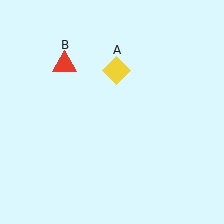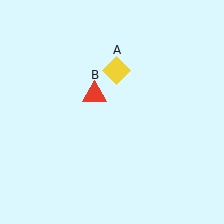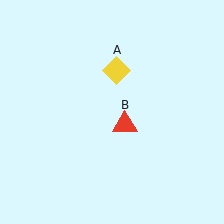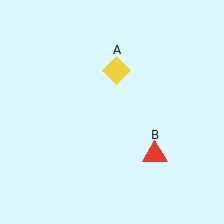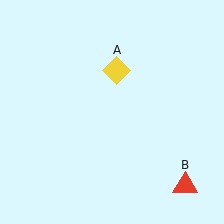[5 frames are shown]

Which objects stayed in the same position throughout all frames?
Yellow diamond (object A) remained stationary.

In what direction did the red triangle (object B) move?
The red triangle (object B) moved down and to the right.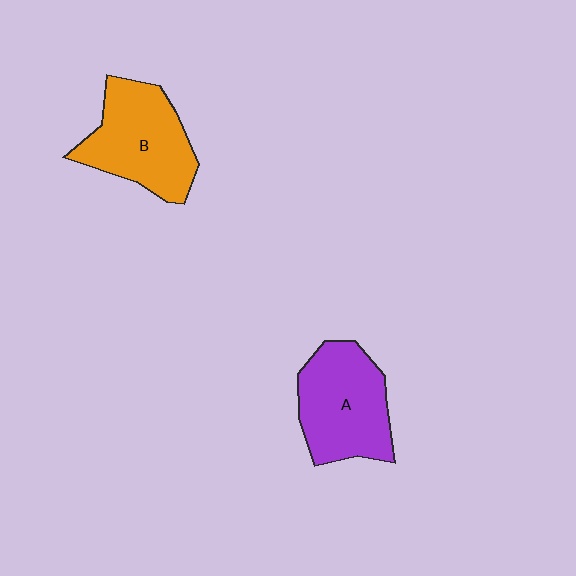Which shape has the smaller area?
Shape A (purple).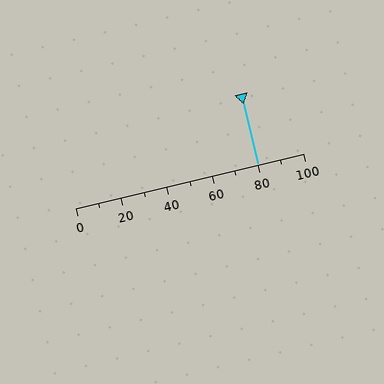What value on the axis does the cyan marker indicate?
The marker indicates approximately 80.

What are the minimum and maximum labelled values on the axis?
The axis runs from 0 to 100.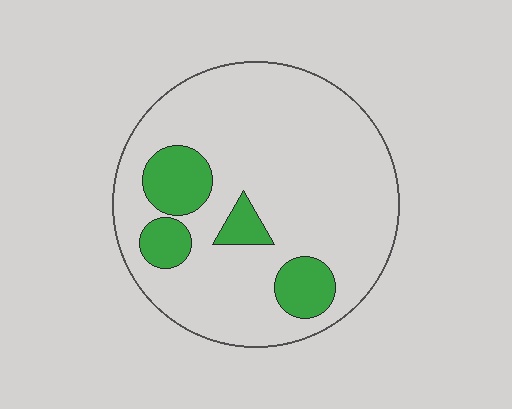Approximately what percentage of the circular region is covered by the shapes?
Approximately 15%.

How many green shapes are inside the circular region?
4.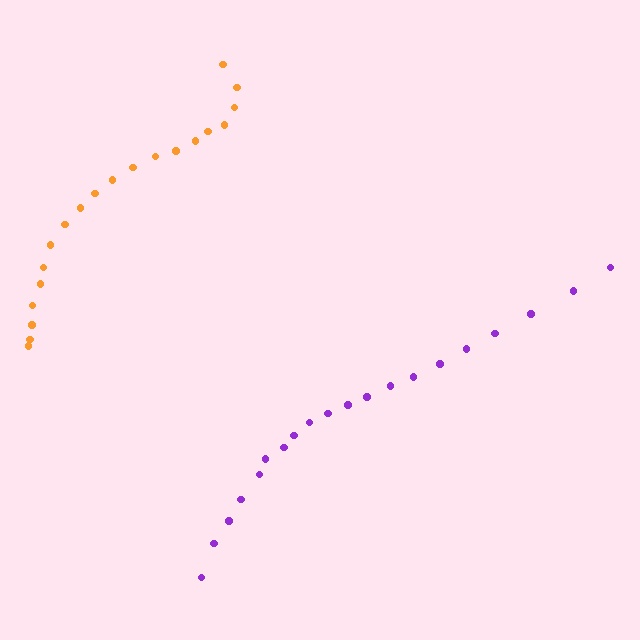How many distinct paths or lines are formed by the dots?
There are 2 distinct paths.